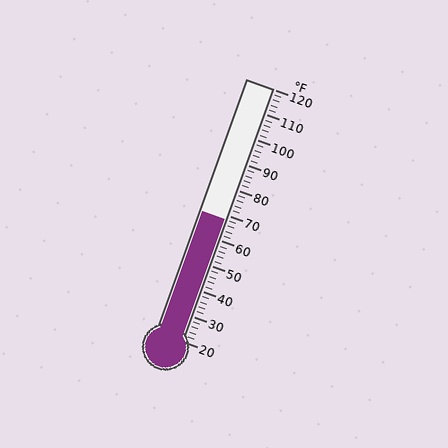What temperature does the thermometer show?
The thermometer shows approximately 68°F.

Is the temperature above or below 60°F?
The temperature is above 60°F.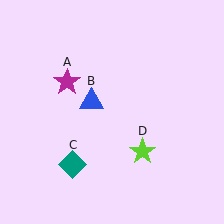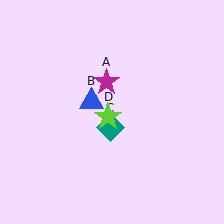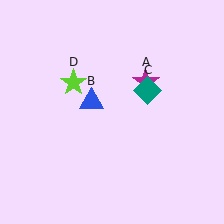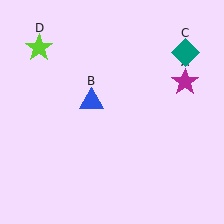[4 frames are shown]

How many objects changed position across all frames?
3 objects changed position: magenta star (object A), teal diamond (object C), lime star (object D).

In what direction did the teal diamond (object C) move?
The teal diamond (object C) moved up and to the right.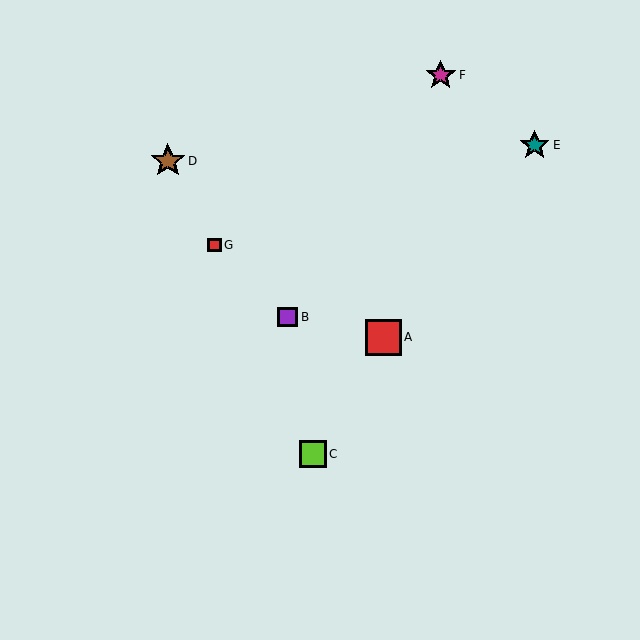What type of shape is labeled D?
Shape D is a brown star.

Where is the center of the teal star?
The center of the teal star is at (535, 145).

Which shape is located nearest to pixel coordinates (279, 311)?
The purple square (labeled B) at (288, 317) is nearest to that location.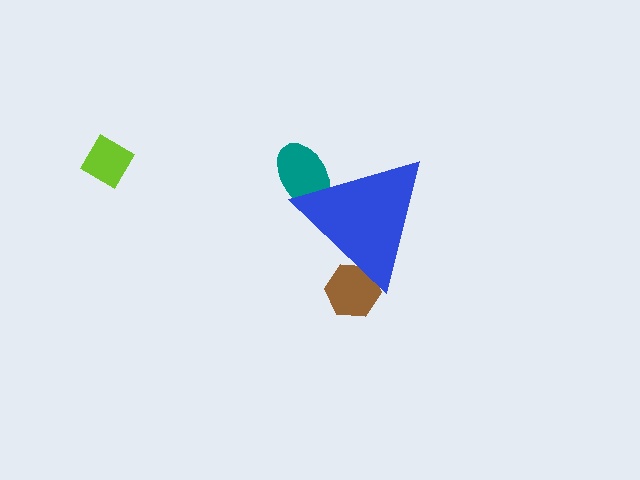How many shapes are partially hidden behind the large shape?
2 shapes are partially hidden.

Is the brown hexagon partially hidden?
Yes, the brown hexagon is partially hidden behind the blue triangle.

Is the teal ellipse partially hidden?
Yes, the teal ellipse is partially hidden behind the blue triangle.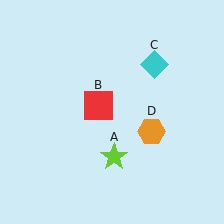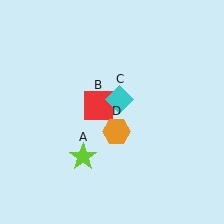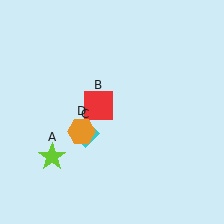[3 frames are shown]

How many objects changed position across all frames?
3 objects changed position: lime star (object A), cyan diamond (object C), orange hexagon (object D).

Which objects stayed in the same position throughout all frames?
Red square (object B) remained stationary.